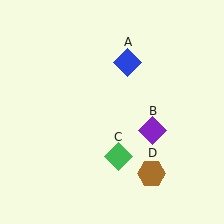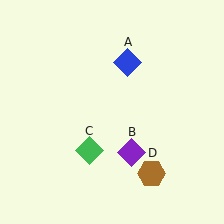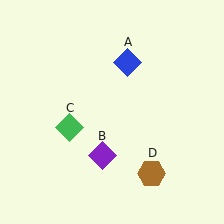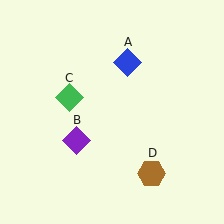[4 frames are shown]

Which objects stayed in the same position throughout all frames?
Blue diamond (object A) and brown hexagon (object D) remained stationary.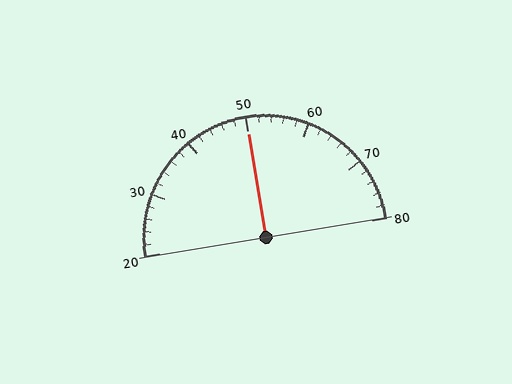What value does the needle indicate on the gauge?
The needle indicates approximately 50.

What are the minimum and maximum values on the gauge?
The gauge ranges from 20 to 80.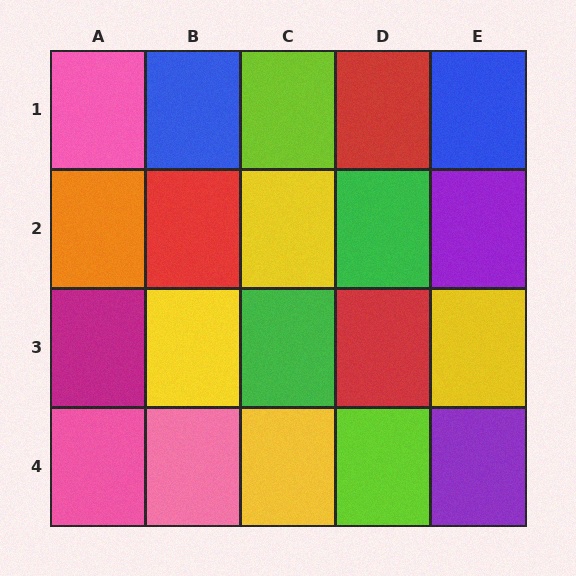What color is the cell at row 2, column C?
Yellow.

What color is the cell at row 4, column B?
Pink.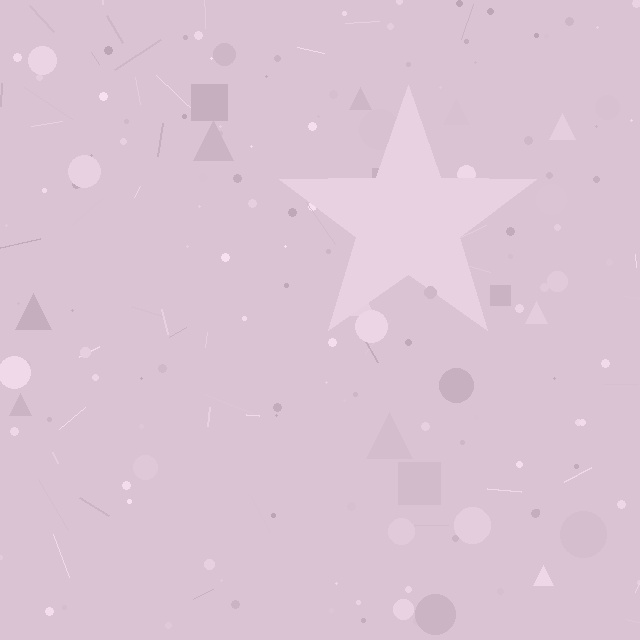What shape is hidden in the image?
A star is hidden in the image.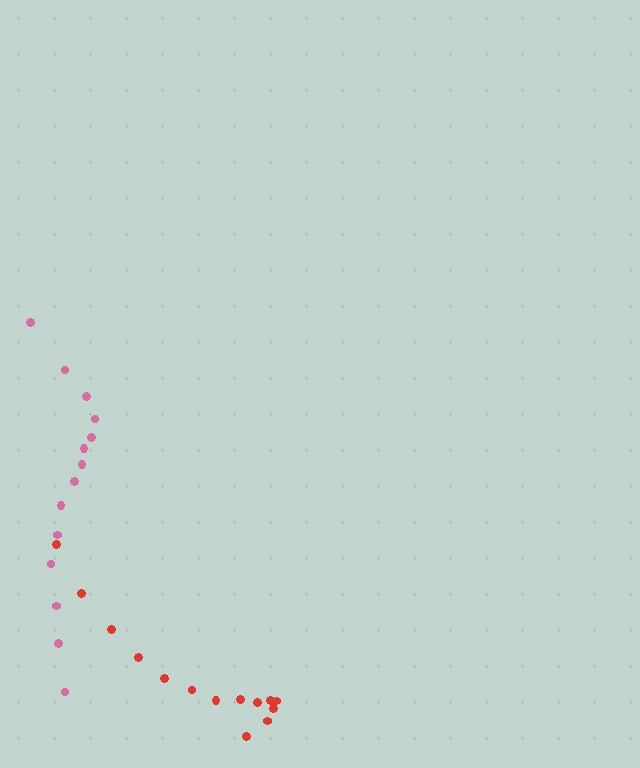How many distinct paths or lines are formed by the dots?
There are 2 distinct paths.